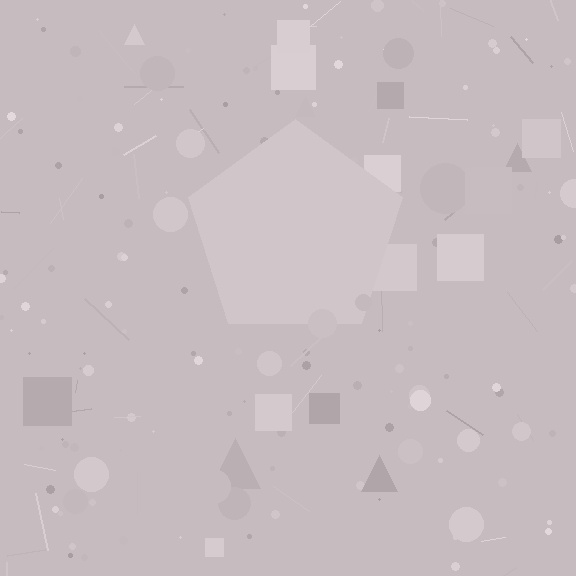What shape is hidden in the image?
A pentagon is hidden in the image.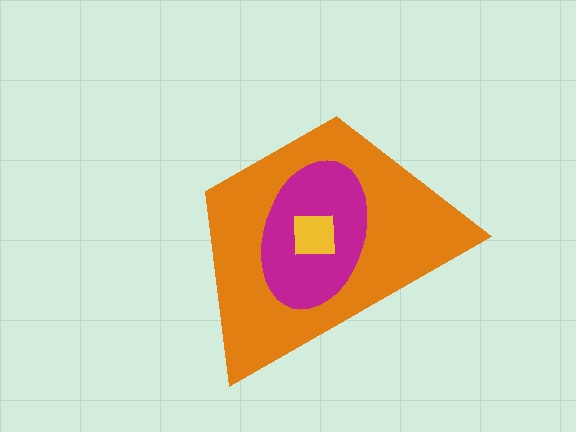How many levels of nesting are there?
3.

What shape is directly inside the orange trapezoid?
The magenta ellipse.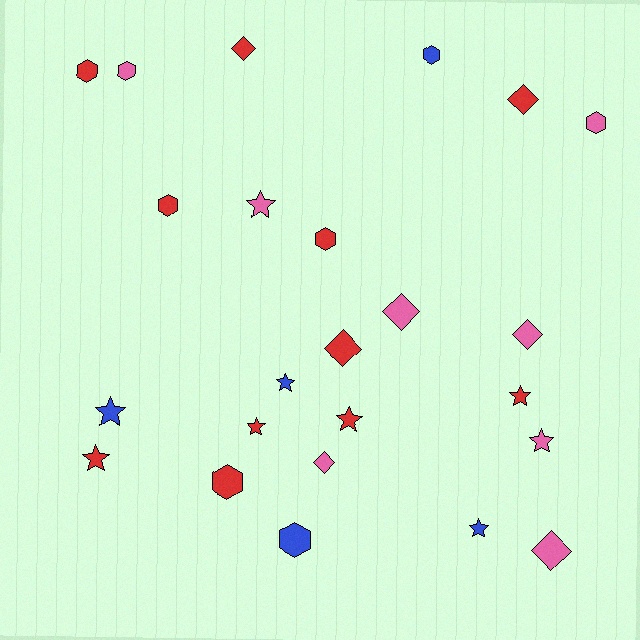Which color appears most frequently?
Red, with 11 objects.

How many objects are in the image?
There are 24 objects.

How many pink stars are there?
There are 2 pink stars.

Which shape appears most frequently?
Star, with 9 objects.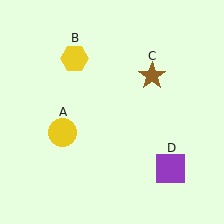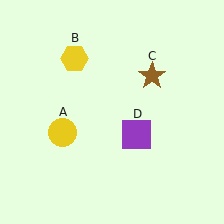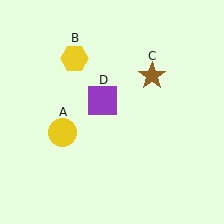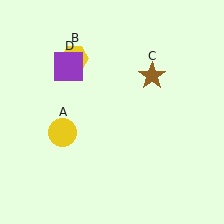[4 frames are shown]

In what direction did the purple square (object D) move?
The purple square (object D) moved up and to the left.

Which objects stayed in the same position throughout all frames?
Yellow circle (object A) and yellow hexagon (object B) and brown star (object C) remained stationary.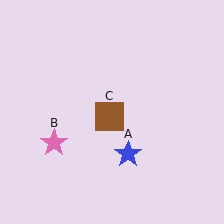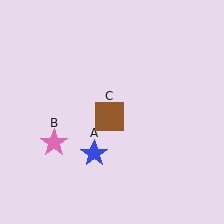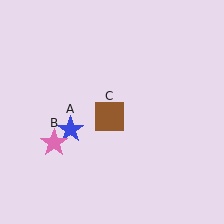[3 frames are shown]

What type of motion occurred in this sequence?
The blue star (object A) rotated clockwise around the center of the scene.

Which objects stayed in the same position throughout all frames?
Pink star (object B) and brown square (object C) remained stationary.